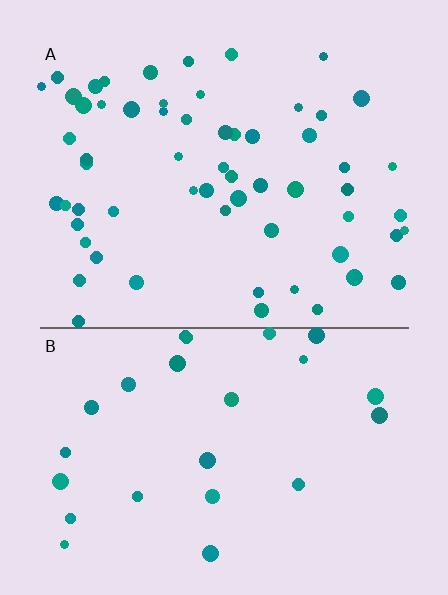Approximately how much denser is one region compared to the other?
Approximately 2.4× — region A over region B.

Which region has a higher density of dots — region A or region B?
A (the top).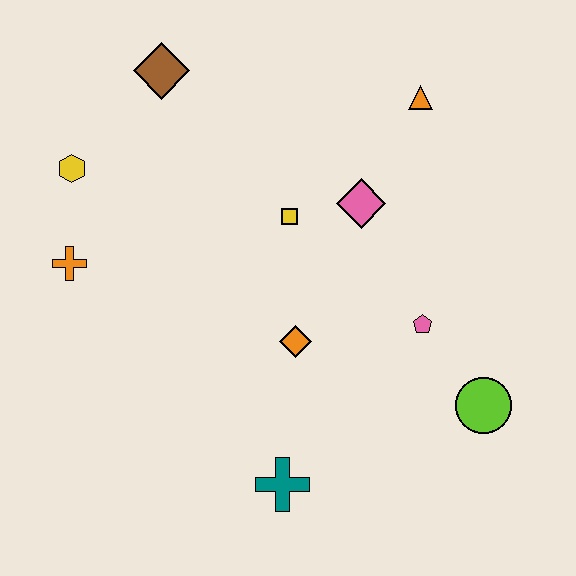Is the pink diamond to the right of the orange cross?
Yes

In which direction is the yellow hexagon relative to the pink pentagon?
The yellow hexagon is to the left of the pink pentagon.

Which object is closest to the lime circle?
The pink pentagon is closest to the lime circle.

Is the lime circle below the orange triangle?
Yes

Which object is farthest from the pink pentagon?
The yellow hexagon is farthest from the pink pentagon.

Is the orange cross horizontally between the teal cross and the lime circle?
No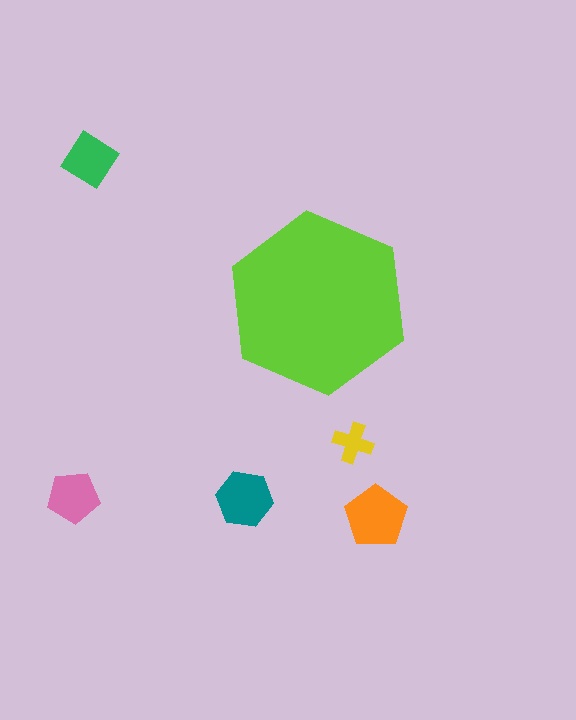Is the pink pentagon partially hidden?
No, the pink pentagon is fully visible.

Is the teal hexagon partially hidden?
No, the teal hexagon is fully visible.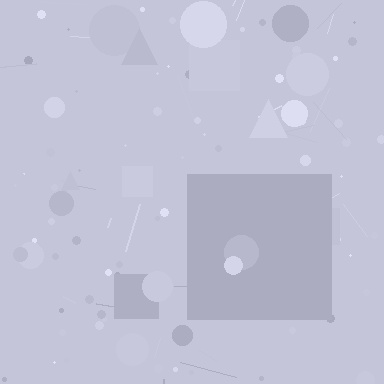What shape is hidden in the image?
A square is hidden in the image.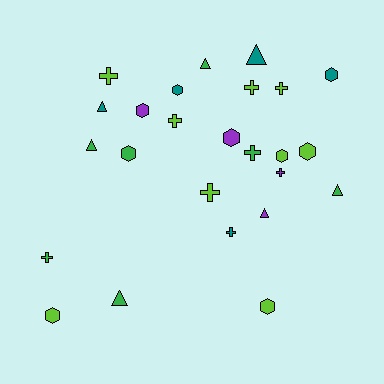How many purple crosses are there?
There is 1 purple cross.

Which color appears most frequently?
Lime, with 9 objects.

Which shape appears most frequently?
Hexagon, with 9 objects.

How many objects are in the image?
There are 25 objects.